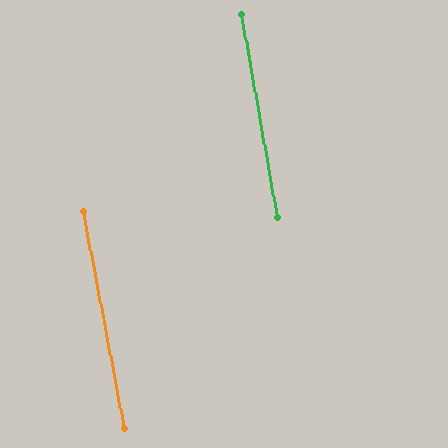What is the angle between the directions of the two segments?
Approximately 1 degree.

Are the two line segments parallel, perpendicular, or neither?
Parallel — their directions differ by only 0.6°.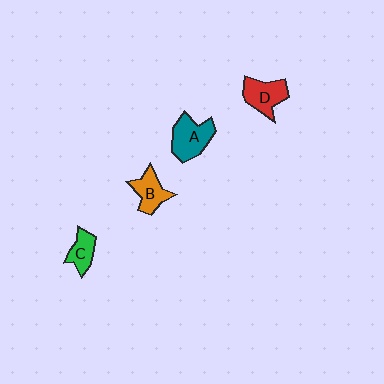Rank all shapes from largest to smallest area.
From largest to smallest: A (teal), D (red), B (orange), C (green).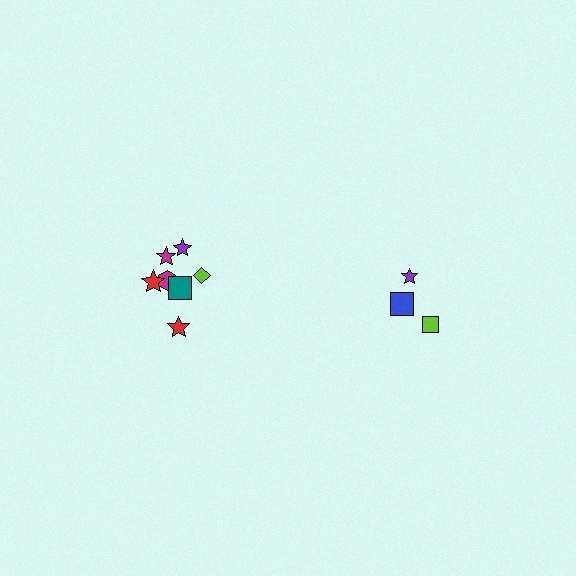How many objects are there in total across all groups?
There are 10 objects.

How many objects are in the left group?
There are 7 objects.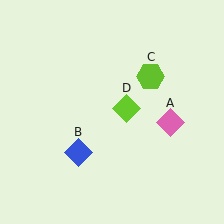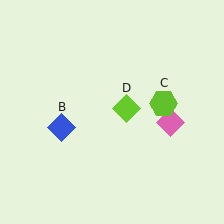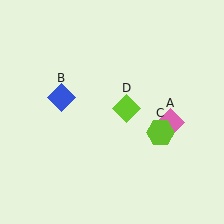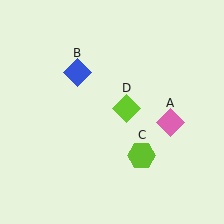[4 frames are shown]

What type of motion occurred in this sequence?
The blue diamond (object B), lime hexagon (object C) rotated clockwise around the center of the scene.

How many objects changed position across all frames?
2 objects changed position: blue diamond (object B), lime hexagon (object C).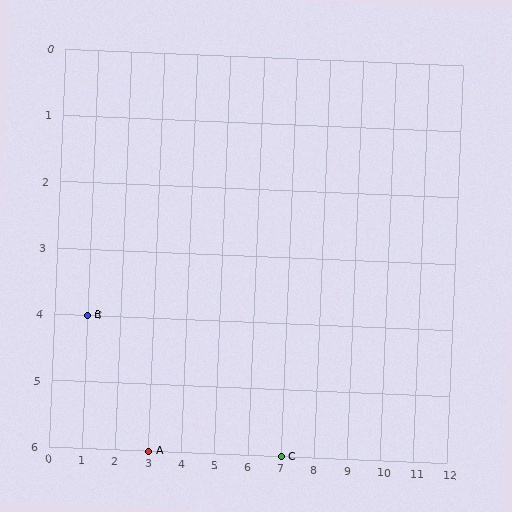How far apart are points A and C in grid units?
Points A and C are 4 columns apart.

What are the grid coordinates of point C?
Point C is at grid coordinates (7, 6).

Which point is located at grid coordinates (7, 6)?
Point C is at (7, 6).